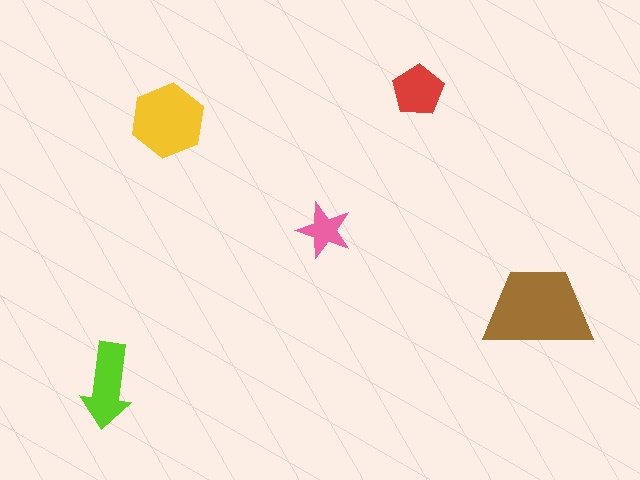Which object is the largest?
The brown trapezoid.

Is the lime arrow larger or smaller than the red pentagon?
Larger.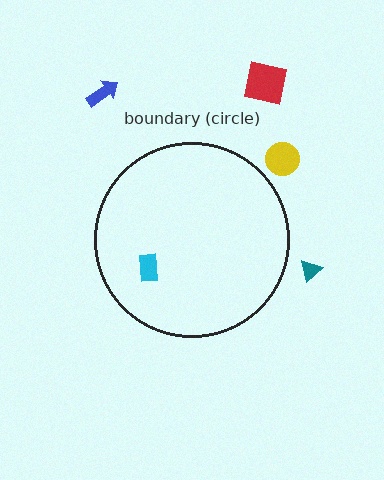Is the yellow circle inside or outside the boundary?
Outside.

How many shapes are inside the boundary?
1 inside, 4 outside.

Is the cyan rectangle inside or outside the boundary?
Inside.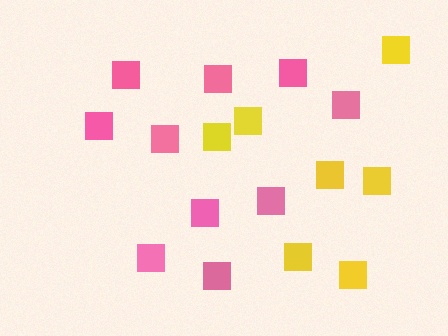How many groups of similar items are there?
There are 2 groups: one group of pink squares (10) and one group of yellow squares (7).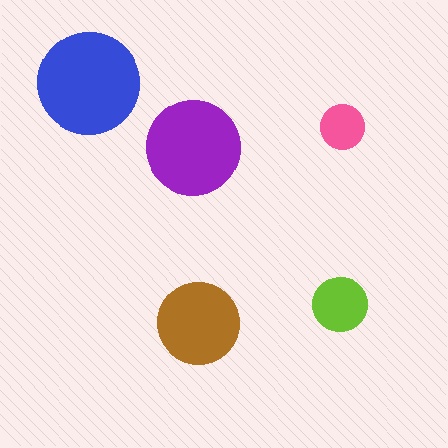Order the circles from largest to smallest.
the blue one, the purple one, the brown one, the lime one, the pink one.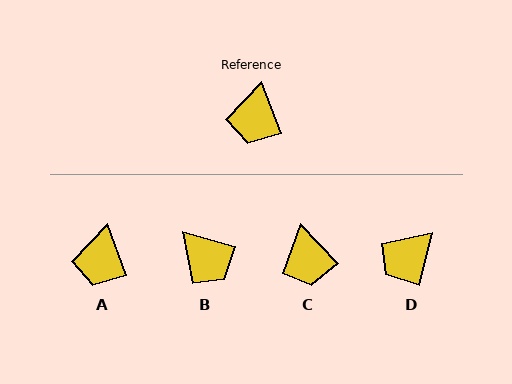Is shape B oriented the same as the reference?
No, it is off by about 54 degrees.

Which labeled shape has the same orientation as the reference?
A.